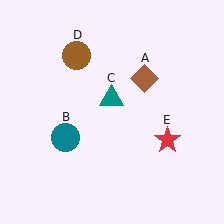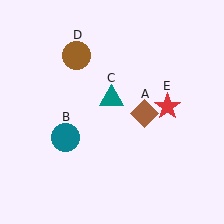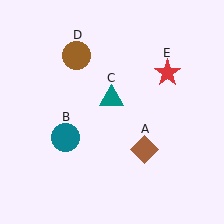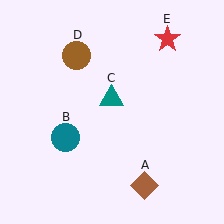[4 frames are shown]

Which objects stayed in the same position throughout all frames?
Teal circle (object B) and teal triangle (object C) and brown circle (object D) remained stationary.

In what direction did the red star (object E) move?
The red star (object E) moved up.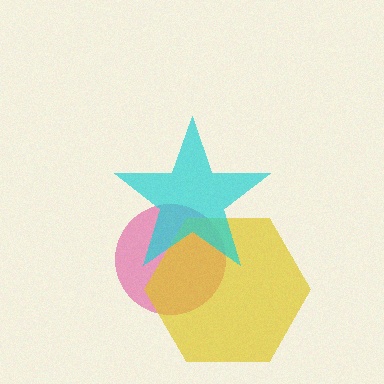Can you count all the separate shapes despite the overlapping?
Yes, there are 3 separate shapes.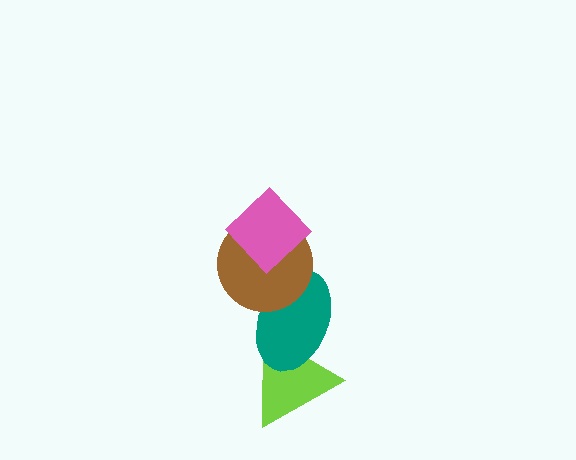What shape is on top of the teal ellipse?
The brown circle is on top of the teal ellipse.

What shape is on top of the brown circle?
The pink diamond is on top of the brown circle.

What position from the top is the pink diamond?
The pink diamond is 1st from the top.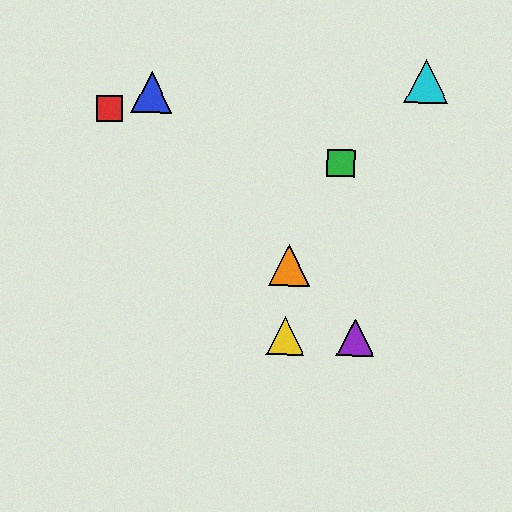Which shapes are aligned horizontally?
The yellow triangle, the purple triangle are aligned horizontally.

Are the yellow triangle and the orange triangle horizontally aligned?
No, the yellow triangle is at y≈336 and the orange triangle is at y≈265.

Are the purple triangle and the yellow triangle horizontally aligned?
Yes, both are at y≈337.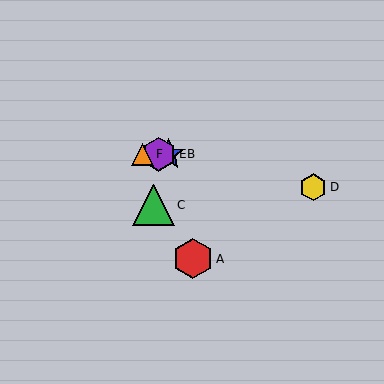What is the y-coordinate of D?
Object D is at y≈187.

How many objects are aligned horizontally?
3 objects (B, E, F) are aligned horizontally.